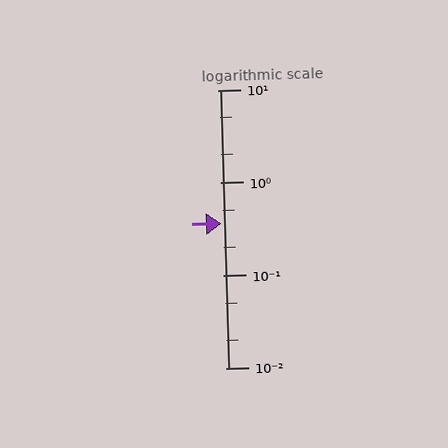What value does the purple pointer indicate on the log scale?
The pointer indicates approximately 0.36.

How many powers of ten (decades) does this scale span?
The scale spans 3 decades, from 0.01 to 10.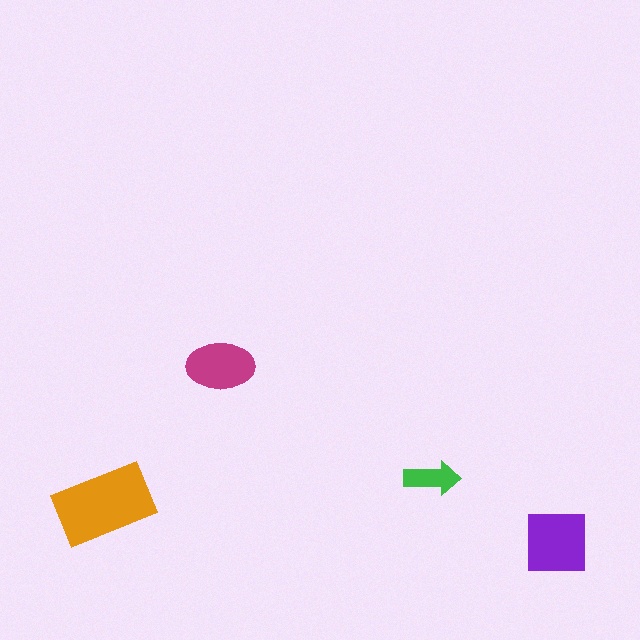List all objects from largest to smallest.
The orange rectangle, the purple square, the magenta ellipse, the green arrow.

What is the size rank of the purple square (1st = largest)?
2nd.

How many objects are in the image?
There are 4 objects in the image.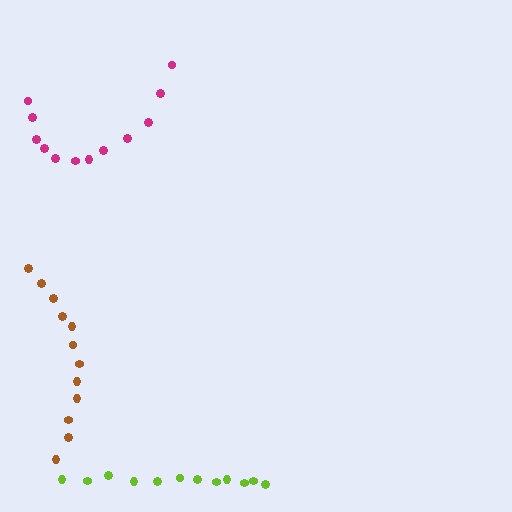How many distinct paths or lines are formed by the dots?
There are 3 distinct paths.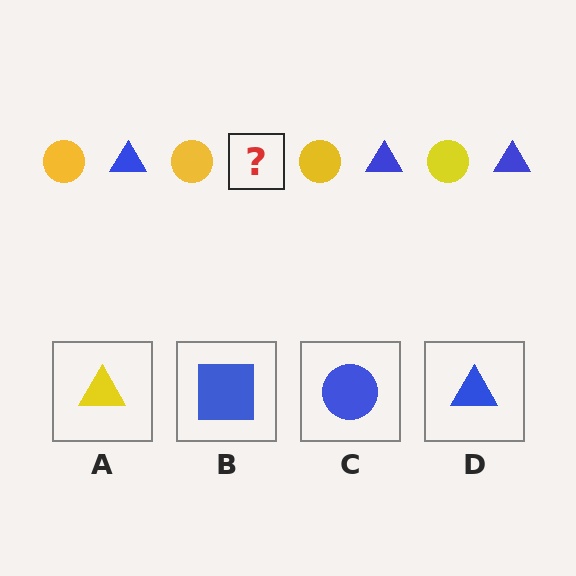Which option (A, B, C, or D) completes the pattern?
D.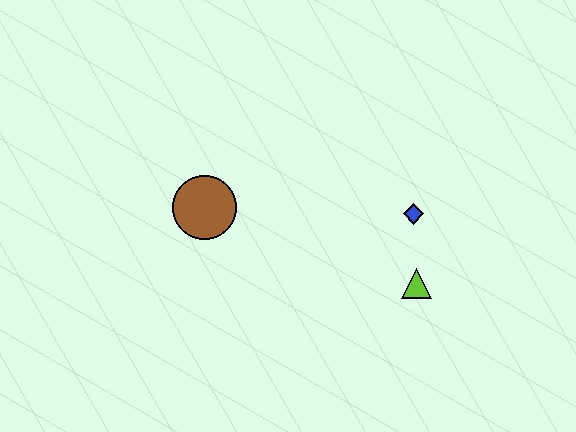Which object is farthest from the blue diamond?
The brown circle is farthest from the blue diamond.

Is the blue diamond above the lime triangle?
Yes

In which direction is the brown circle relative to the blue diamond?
The brown circle is to the left of the blue diamond.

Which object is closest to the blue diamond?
The lime triangle is closest to the blue diamond.